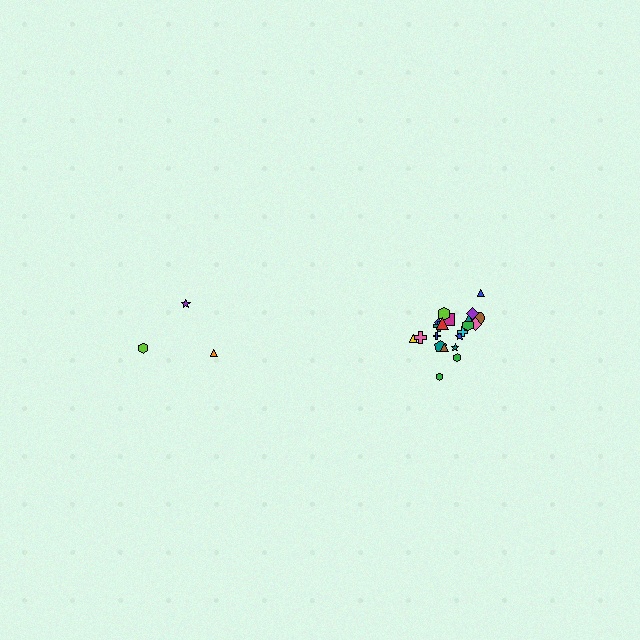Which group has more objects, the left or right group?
The right group.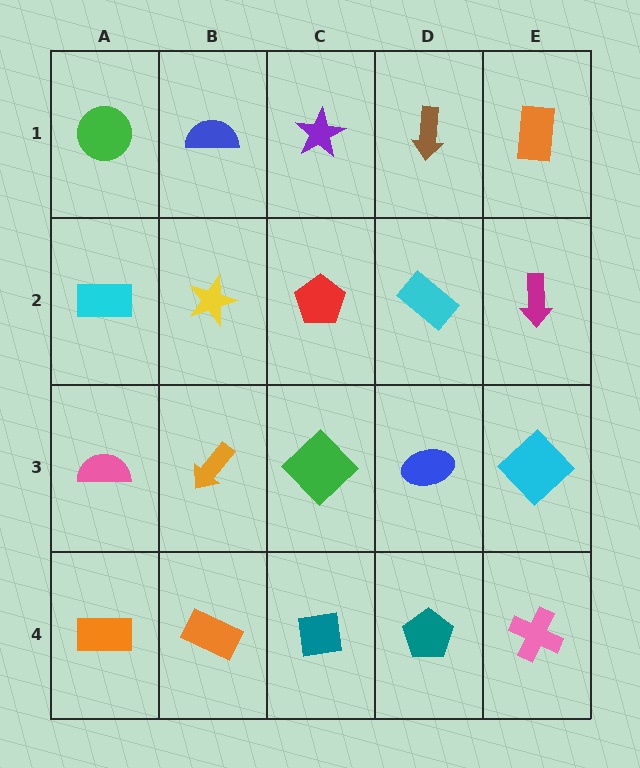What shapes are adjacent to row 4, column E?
A cyan diamond (row 3, column E), a teal pentagon (row 4, column D).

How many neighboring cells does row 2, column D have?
4.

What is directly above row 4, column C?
A green diamond.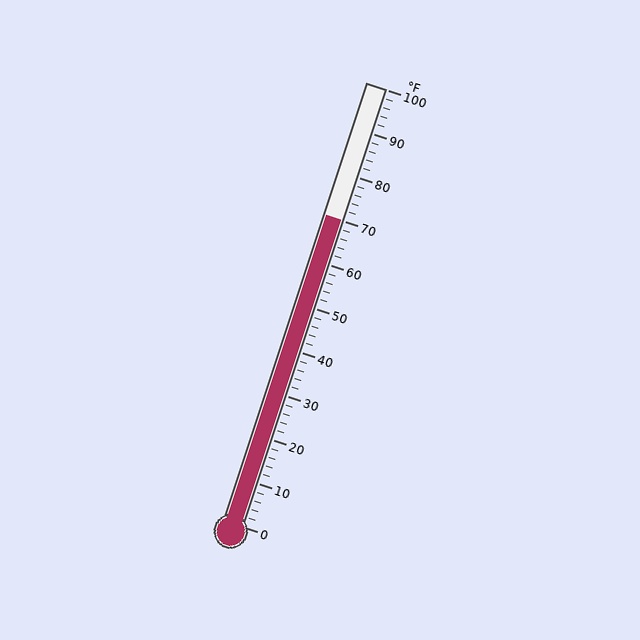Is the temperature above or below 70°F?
The temperature is at 70°F.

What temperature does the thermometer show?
The thermometer shows approximately 70°F.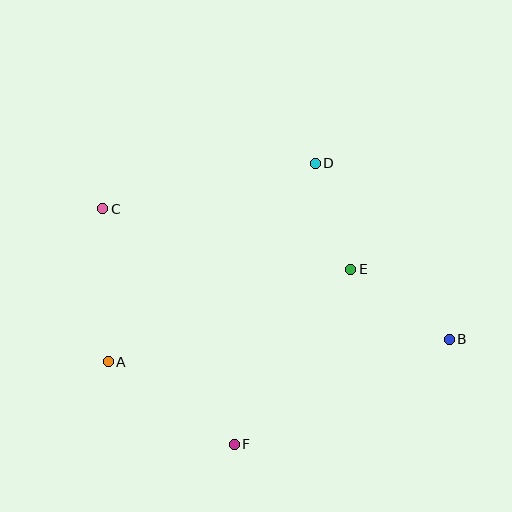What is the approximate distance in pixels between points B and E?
The distance between B and E is approximately 121 pixels.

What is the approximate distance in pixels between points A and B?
The distance between A and B is approximately 342 pixels.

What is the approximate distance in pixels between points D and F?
The distance between D and F is approximately 293 pixels.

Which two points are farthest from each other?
Points B and C are farthest from each other.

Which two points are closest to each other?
Points D and E are closest to each other.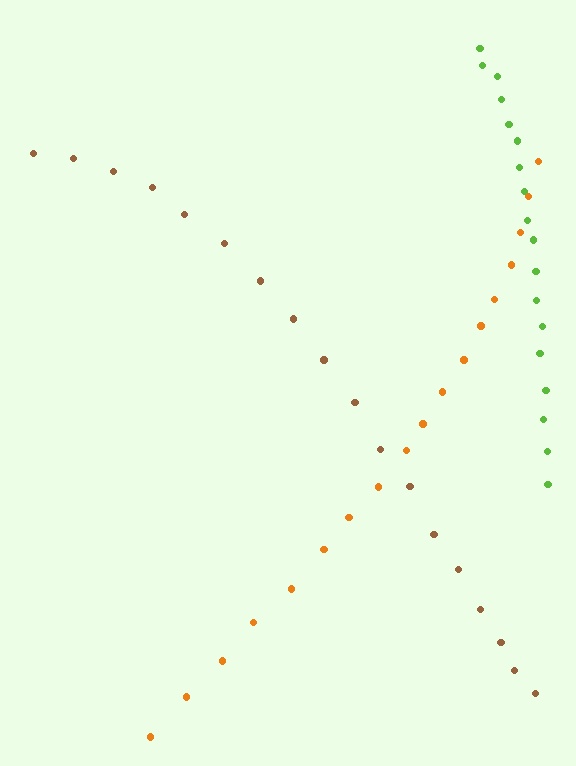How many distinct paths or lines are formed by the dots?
There are 3 distinct paths.